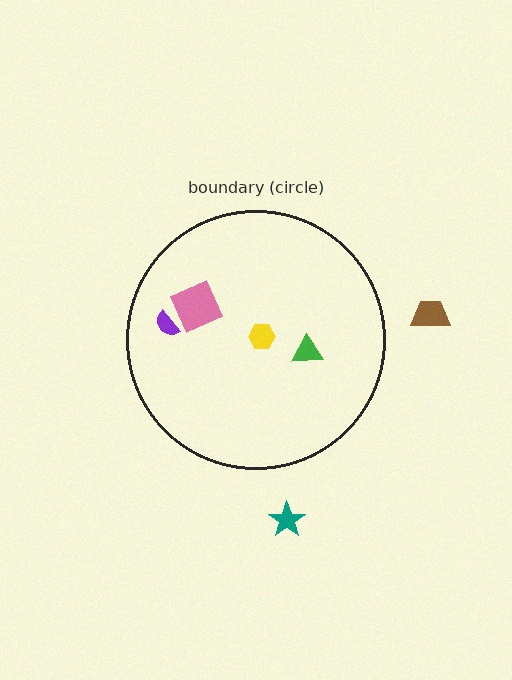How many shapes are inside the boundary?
4 inside, 2 outside.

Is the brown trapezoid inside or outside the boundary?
Outside.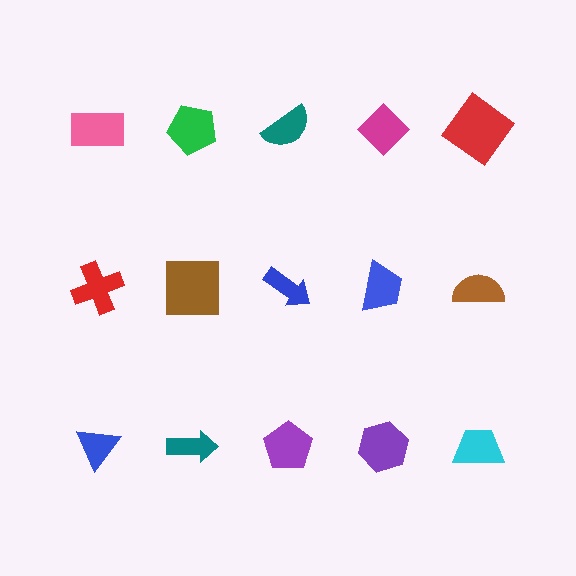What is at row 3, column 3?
A purple pentagon.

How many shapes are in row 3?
5 shapes.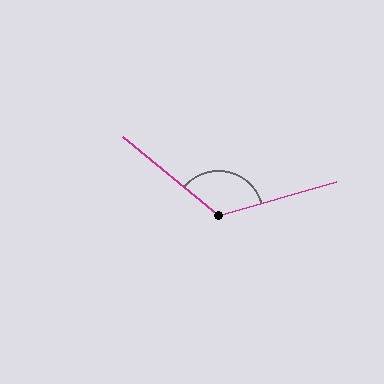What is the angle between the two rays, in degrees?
Approximately 125 degrees.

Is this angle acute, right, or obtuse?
It is obtuse.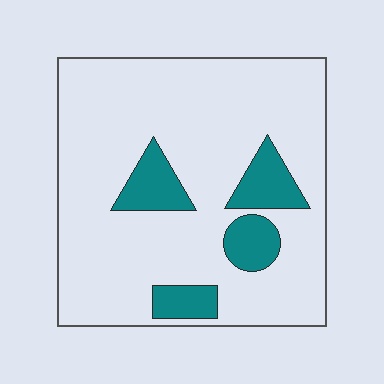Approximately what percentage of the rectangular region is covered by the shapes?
Approximately 15%.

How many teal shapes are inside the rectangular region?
4.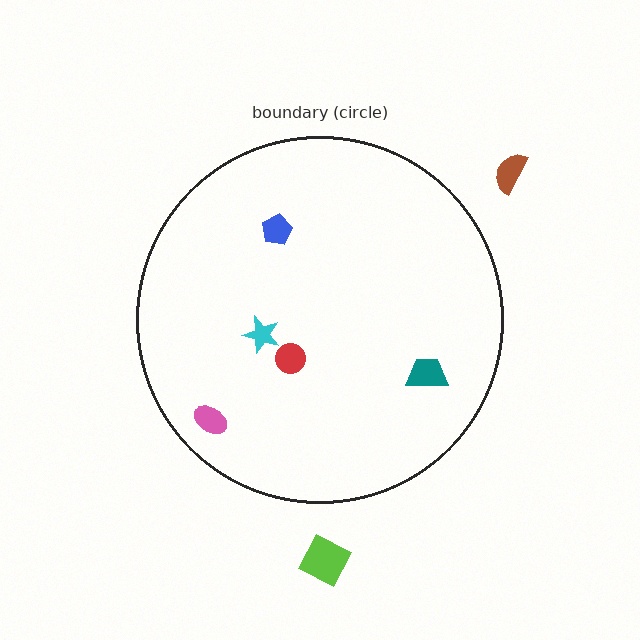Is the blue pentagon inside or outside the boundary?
Inside.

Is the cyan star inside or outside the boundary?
Inside.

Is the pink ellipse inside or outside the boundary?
Inside.